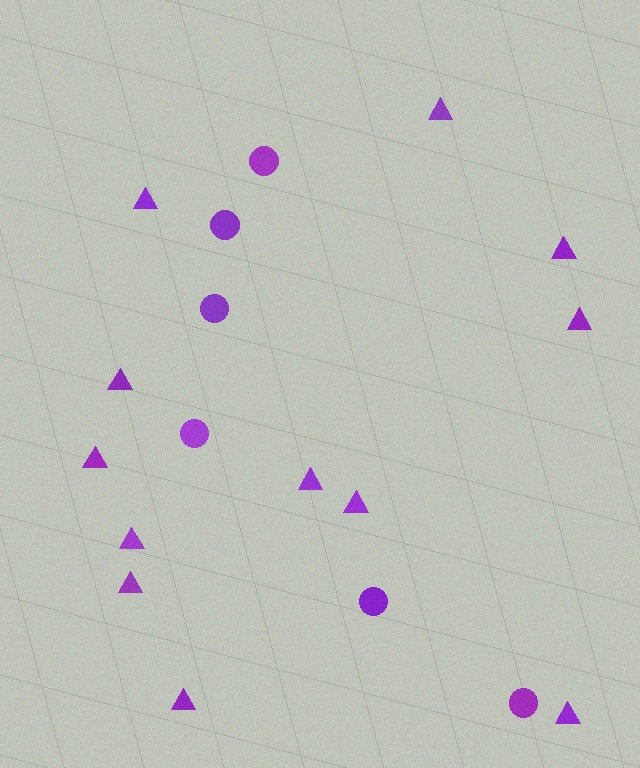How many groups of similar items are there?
There are 2 groups: one group of triangles (12) and one group of circles (6).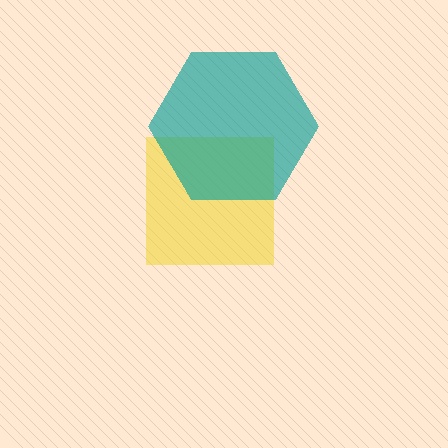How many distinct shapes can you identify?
There are 2 distinct shapes: a yellow square, a teal hexagon.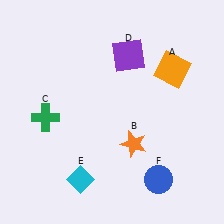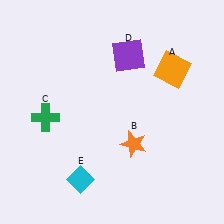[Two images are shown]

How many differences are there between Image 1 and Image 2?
There is 1 difference between the two images.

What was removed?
The blue circle (F) was removed in Image 2.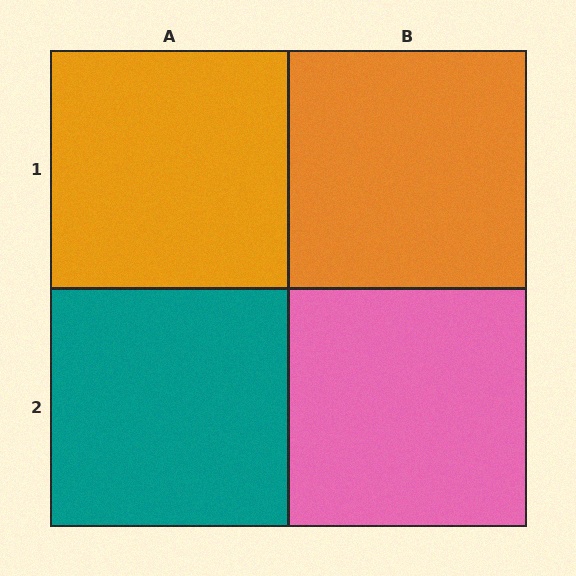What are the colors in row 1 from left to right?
Orange, orange.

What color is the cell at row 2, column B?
Pink.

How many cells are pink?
1 cell is pink.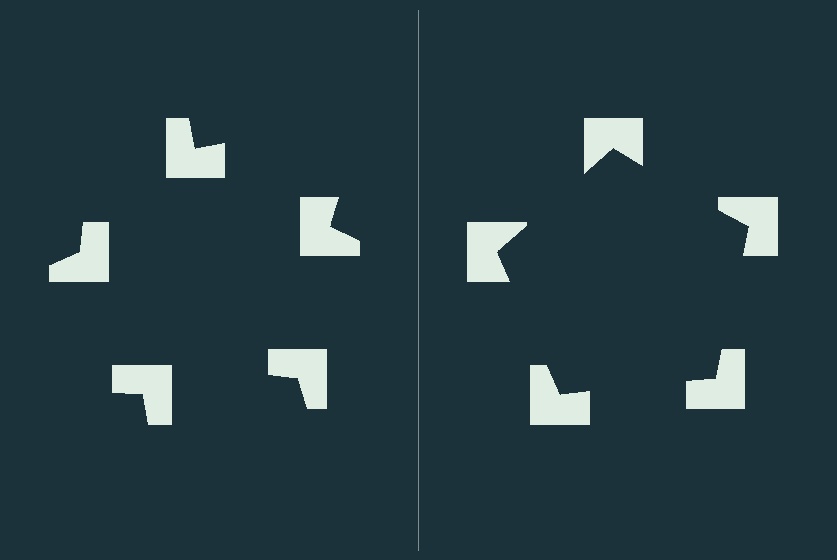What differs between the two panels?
The notched squares are positioned identically on both sides; only the wedge orientations differ. On the right they align to a pentagon; on the left they are misaligned.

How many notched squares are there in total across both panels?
10 — 5 on each side.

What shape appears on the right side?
An illusory pentagon.